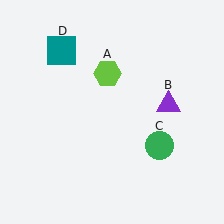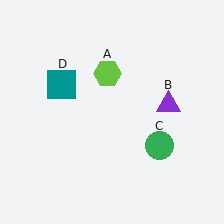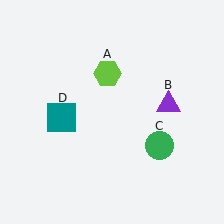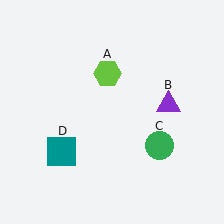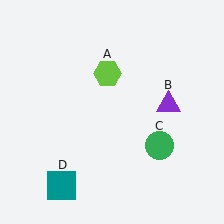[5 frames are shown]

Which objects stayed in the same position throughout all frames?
Lime hexagon (object A) and purple triangle (object B) and green circle (object C) remained stationary.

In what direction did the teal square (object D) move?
The teal square (object D) moved down.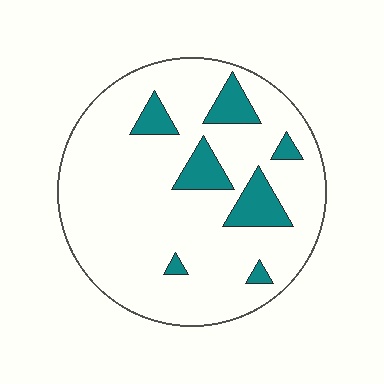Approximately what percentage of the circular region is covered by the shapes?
Approximately 15%.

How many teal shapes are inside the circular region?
7.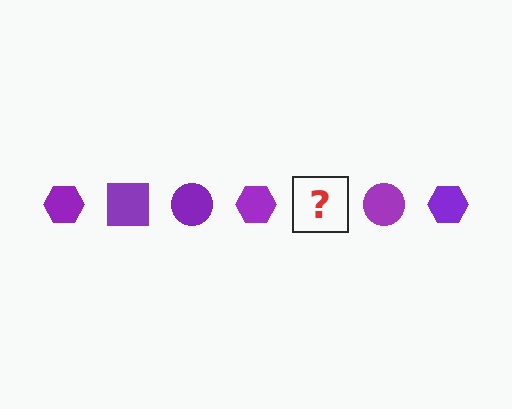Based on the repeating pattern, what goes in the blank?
The blank should be a purple square.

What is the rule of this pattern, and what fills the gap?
The rule is that the pattern cycles through hexagon, square, circle shapes in purple. The gap should be filled with a purple square.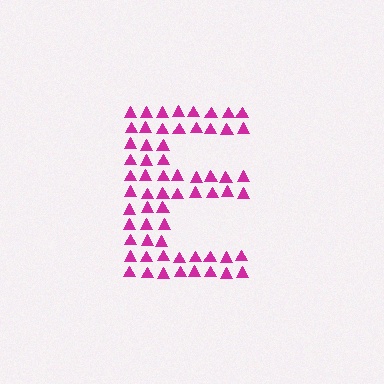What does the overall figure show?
The overall figure shows the letter E.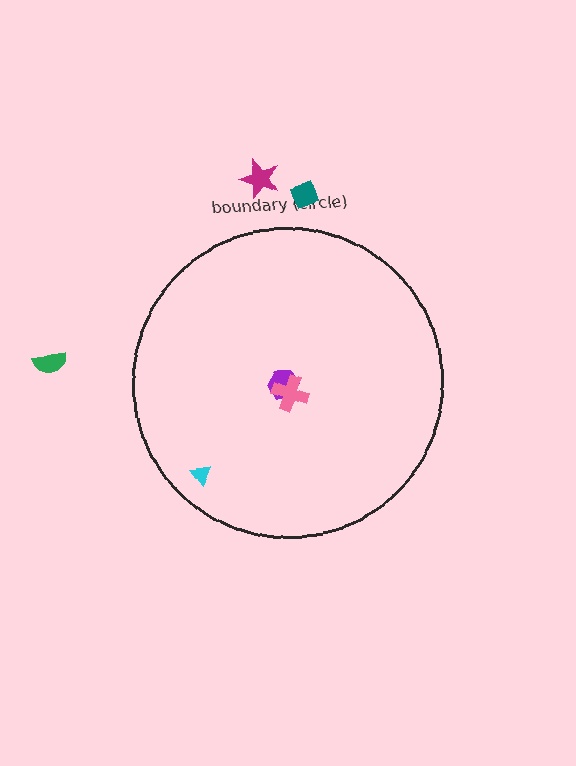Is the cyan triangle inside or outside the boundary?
Inside.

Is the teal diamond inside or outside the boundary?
Outside.